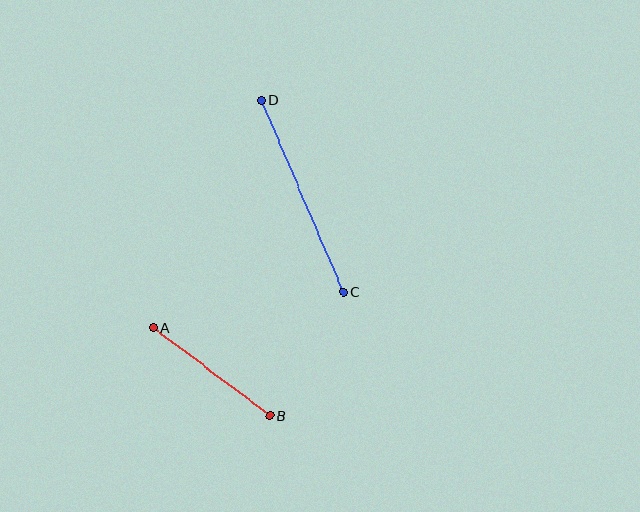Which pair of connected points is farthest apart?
Points C and D are farthest apart.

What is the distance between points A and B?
The distance is approximately 146 pixels.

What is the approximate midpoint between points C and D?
The midpoint is at approximately (302, 196) pixels.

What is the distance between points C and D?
The distance is approximately 209 pixels.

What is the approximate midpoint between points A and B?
The midpoint is at approximately (212, 372) pixels.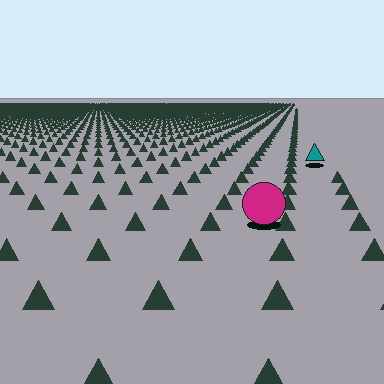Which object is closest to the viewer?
The magenta circle is closest. The texture marks near it are larger and more spread out.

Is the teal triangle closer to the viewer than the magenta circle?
No. The magenta circle is closer — you can tell from the texture gradient: the ground texture is coarser near it.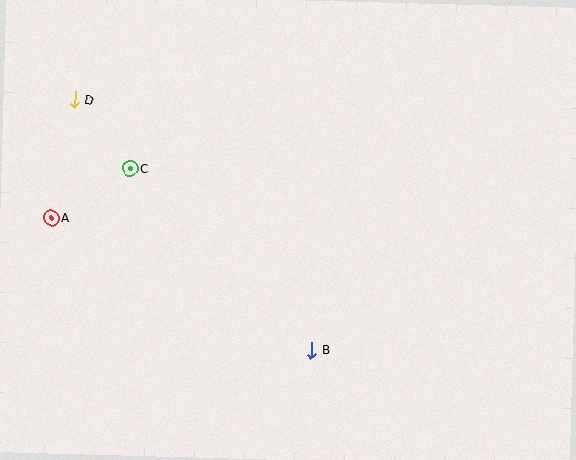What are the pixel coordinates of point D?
Point D is at (75, 100).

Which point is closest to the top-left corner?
Point D is closest to the top-left corner.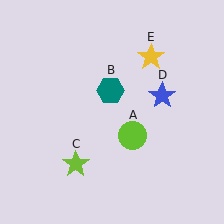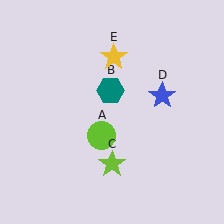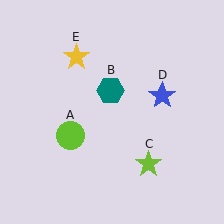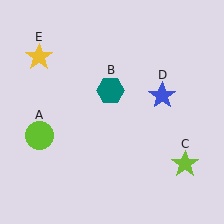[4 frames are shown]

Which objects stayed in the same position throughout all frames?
Teal hexagon (object B) and blue star (object D) remained stationary.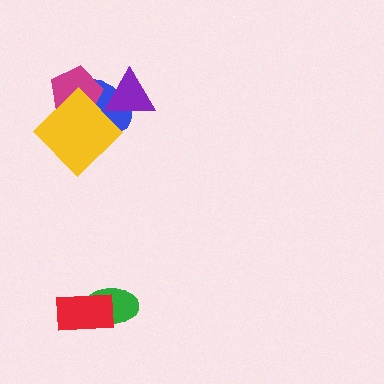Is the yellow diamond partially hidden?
No, no other shape covers it.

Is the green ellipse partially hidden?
Yes, it is partially covered by another shape.